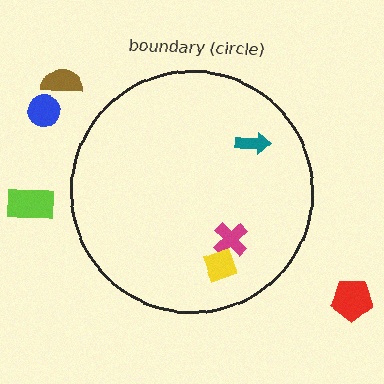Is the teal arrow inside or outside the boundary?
Inside.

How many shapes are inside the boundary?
3 inside, 4 outside.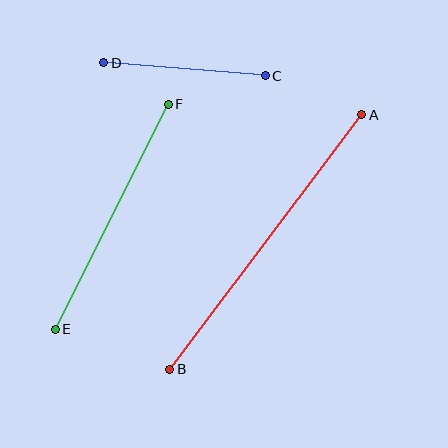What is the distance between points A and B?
The distance is approximately 319 pixels.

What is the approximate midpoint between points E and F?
The midpoint is at approximately (112, 217) pixels.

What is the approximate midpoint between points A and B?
The midpoint is at approximately (266, 242) pixels.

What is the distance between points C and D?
The distance is approximately 162 pixels.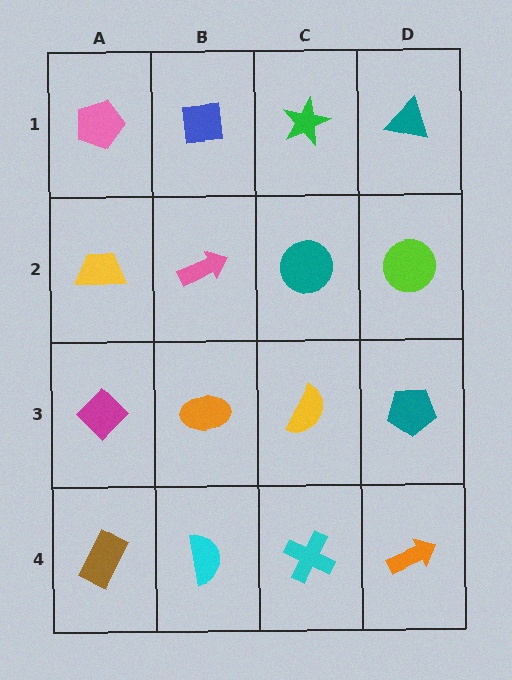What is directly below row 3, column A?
A brown rectangle.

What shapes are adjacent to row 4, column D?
A teal pentagon (row 3, column D), a cyan cross (row 4, column C).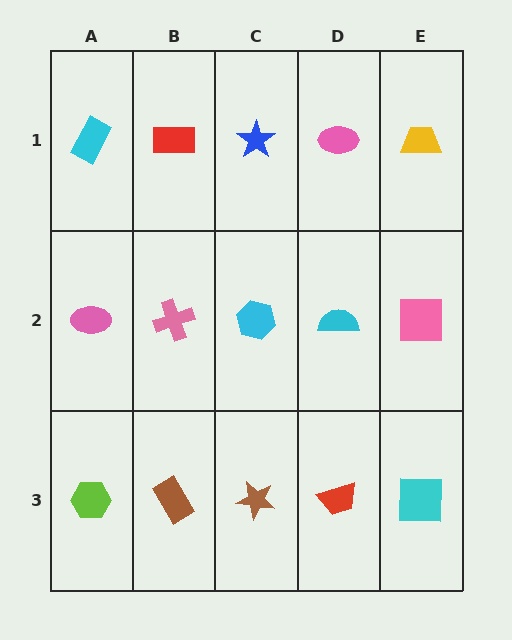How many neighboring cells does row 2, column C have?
4.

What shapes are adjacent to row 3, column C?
A cyan hexagon (row 2, column C), a brown rectangle (row 3, column B), a red trapezoid (row 3, column D).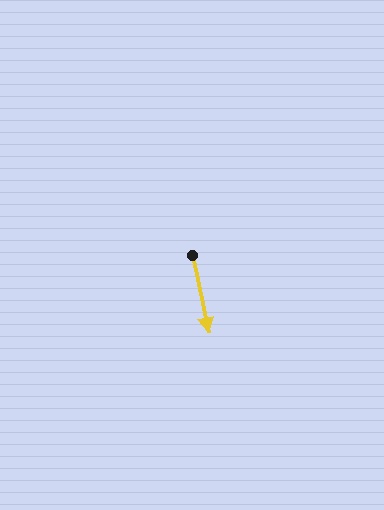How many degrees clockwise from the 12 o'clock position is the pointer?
Approximately 168 degrees.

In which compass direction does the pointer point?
South.